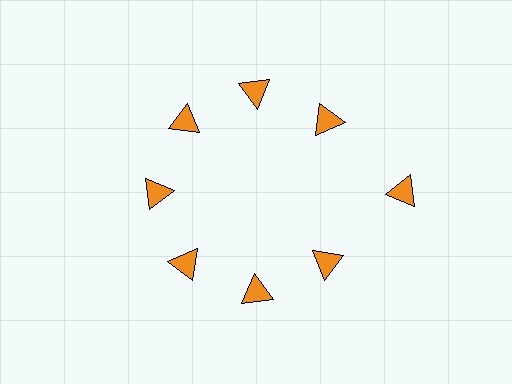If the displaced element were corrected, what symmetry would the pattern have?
It would have 8-fold rotational symmetry — the pattern would map onto itself every 45 degrees.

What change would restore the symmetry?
The symmetry would be restored by moving it inward, back onto the ring so that all 8 triangles sit at equal angles and equal distance from the center.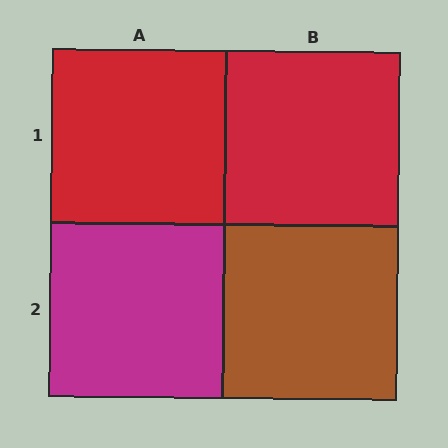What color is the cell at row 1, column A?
Red.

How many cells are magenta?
1 cell is magenta.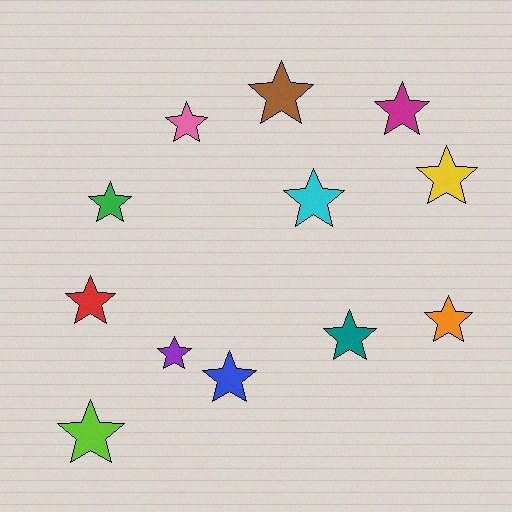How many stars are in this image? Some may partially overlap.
There are 12 stars.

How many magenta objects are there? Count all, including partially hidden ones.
There is 1 magenta object.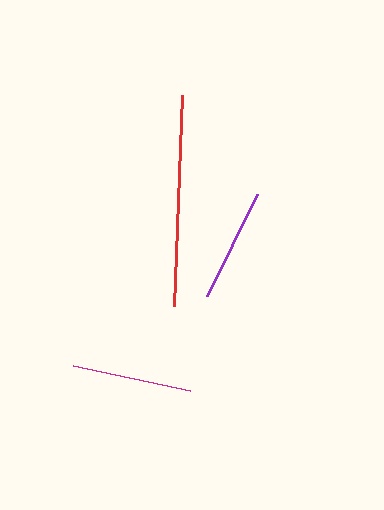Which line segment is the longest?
The red line is the longest at approximately 211 pixels.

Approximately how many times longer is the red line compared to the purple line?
The red line is approximately 1.9 times the length of the purple line.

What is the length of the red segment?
The red segment is approximately 211 pixels long.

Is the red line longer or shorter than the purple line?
The red line is longer than the purple line.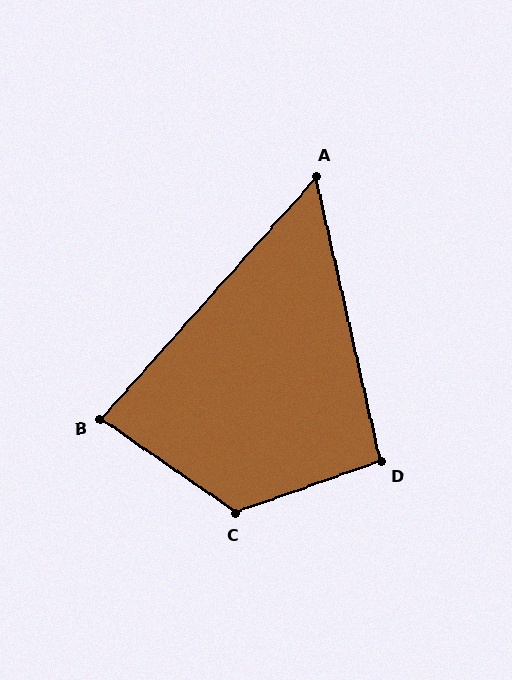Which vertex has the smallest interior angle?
A, at approximately 55 degrees.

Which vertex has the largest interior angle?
C, at approximately 125 degrees.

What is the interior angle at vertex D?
Approximately 97 degrees (obtuse).